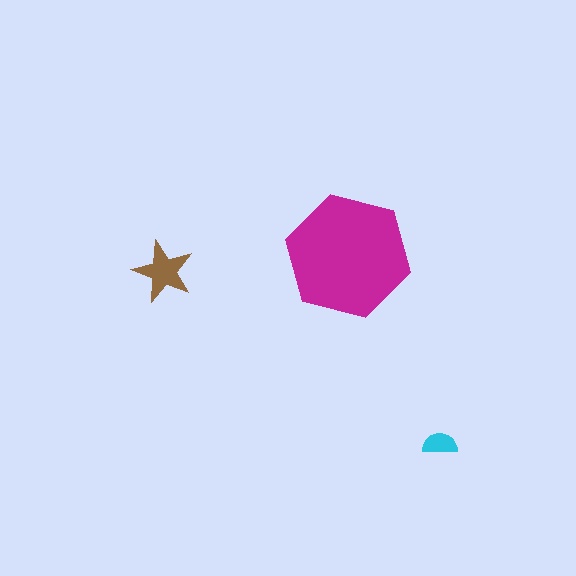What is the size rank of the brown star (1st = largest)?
2nd.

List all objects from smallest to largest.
The cyan semicircle, the brown star, the magenta hexagon.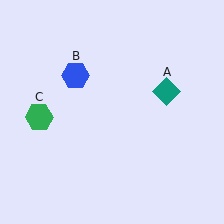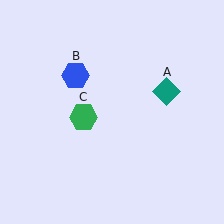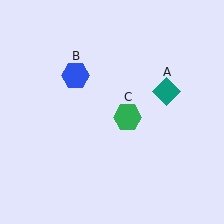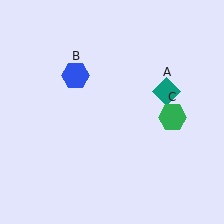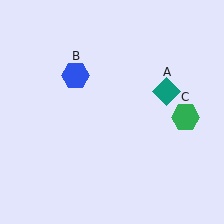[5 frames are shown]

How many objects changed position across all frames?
1 object changed position: green hexagon (object C).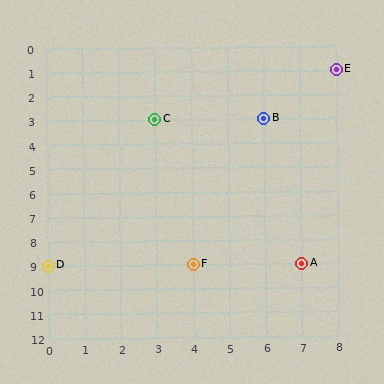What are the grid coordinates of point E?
Point E is at grid coordinates (8, 1).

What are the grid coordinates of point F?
Point F is at grid coordinates (4, 9).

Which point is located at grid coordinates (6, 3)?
Point B is at (6, 3).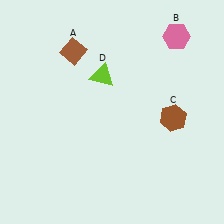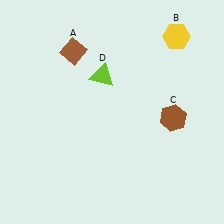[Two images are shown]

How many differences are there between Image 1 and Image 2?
There is 1 difference between the two images.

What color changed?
The hexagon (B) changed from pink in Image 1 to yellow in Image 2.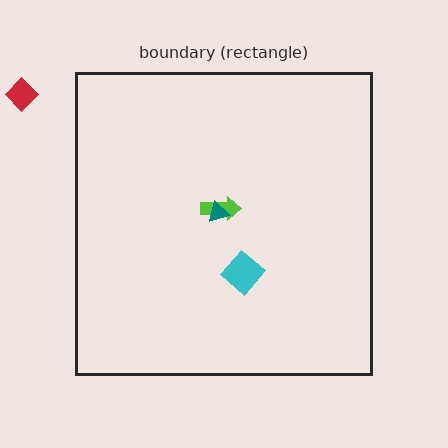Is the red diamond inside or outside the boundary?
Outside.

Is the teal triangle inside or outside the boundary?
Inside.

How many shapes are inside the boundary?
3 inside, 1 outside.